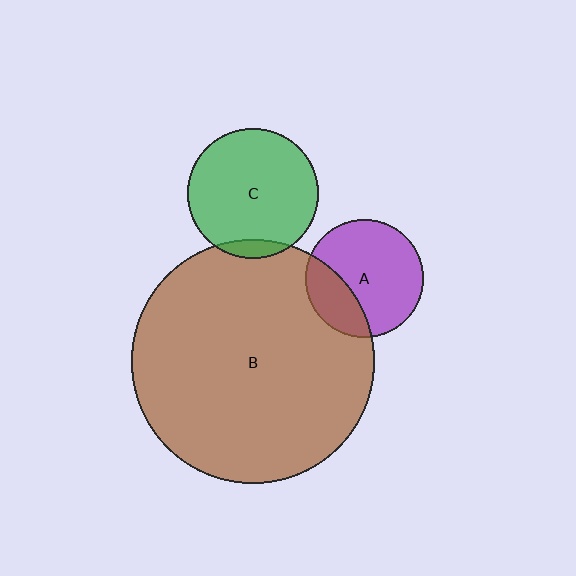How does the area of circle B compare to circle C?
Approximately 3.5 times.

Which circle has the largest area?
Circle B (brown).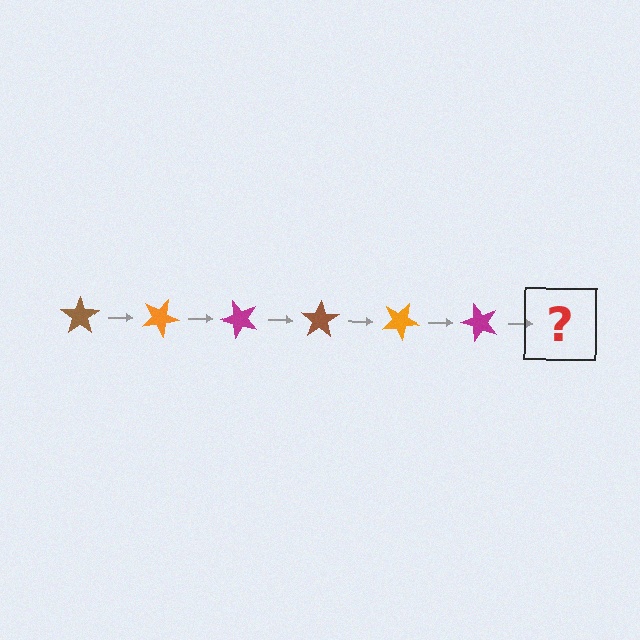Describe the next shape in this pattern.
It should be a brown star, rotated 150 degrees from the start.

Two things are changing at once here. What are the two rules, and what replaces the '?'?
The two rules are that it rotates 25 degrees each step and the color cycles through brown, orange, and magenta. The '?' should be a brown star, rotated 150 degrees from the start.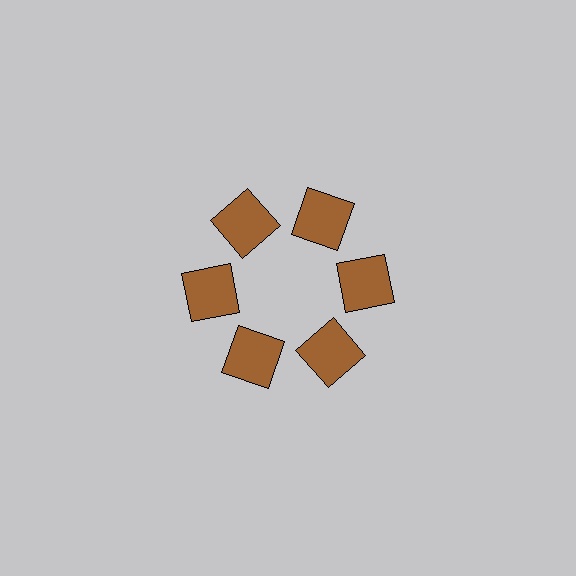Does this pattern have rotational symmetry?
Yes, this pattern has 6-fold rotational symmetry. It looks the same after rotating 60 degrees around the center.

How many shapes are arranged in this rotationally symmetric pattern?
There are 6 shapes, arranged in 6 groups of 1.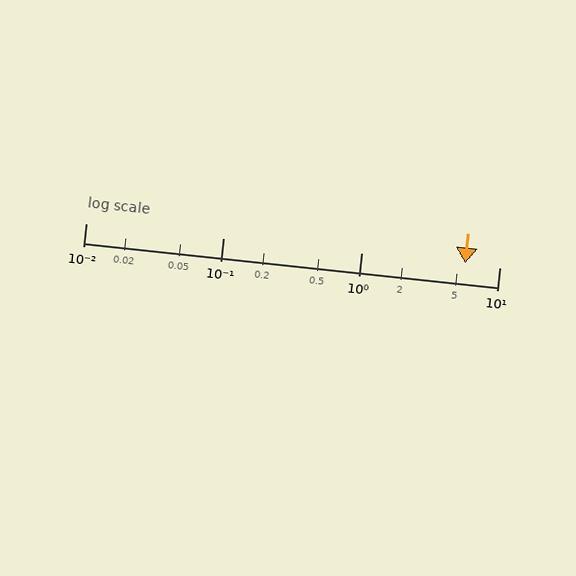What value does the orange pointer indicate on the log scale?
The pointer indicates approximately 5.6.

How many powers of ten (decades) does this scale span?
The scale spans 3 decades, from 0.01 to 10.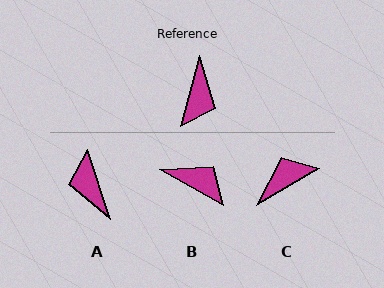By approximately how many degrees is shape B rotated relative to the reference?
Approximately 76 degrees counter-clockwise.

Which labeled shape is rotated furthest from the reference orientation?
A, about 146 degrees away.